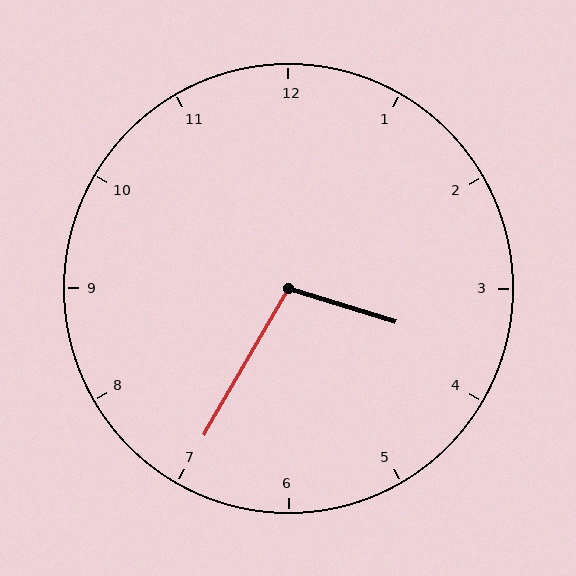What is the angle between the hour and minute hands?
Approximately 102 degrees.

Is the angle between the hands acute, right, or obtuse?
It is obtuse.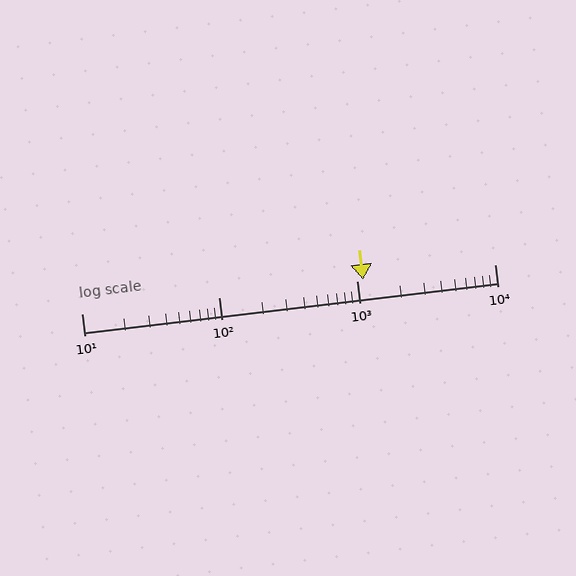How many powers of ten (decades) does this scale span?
The scale spans 3 decades, from 10 to 10000.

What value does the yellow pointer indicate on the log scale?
The pointer indicates approximately 1100.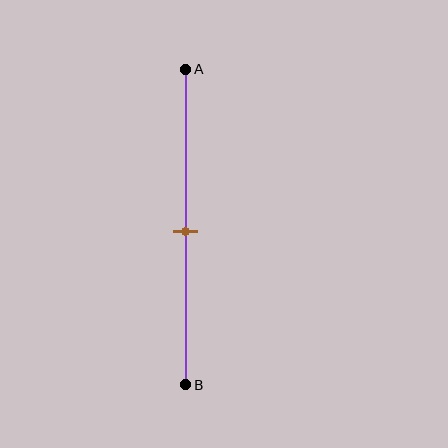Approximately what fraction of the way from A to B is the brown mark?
The brown mark is approximately 50% of the way from A to B.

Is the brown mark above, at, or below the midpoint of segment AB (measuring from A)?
The brown mark is approximately at the midpoint of segment AB.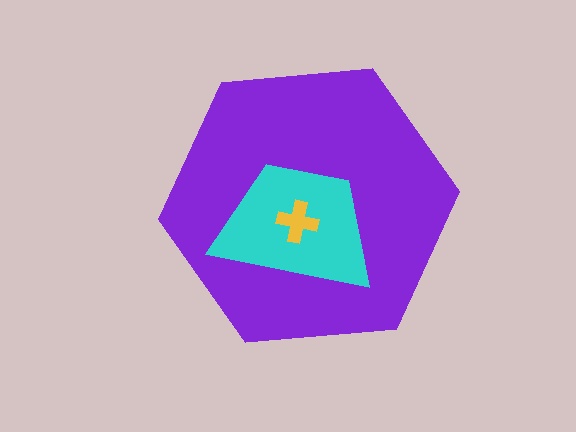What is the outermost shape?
The purple hexagon.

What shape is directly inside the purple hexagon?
The cyan trapezoid.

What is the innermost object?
The yellow cross.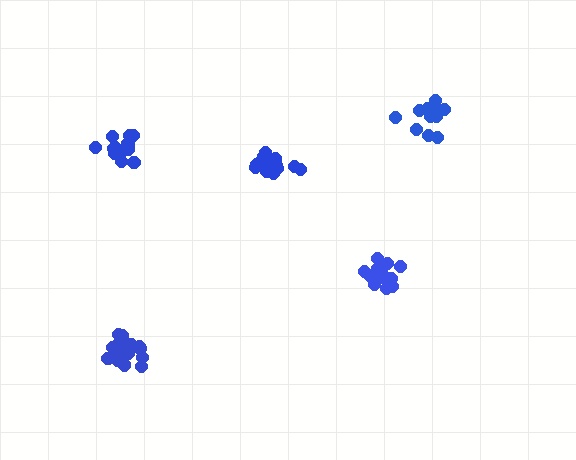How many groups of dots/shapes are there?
There are 5 groups.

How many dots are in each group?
Group 1: 18 dots, Group 2: 19 dots, Group 3: 14 dots, Group 4: 16 dots, Group 5: 16 dots (83 total).